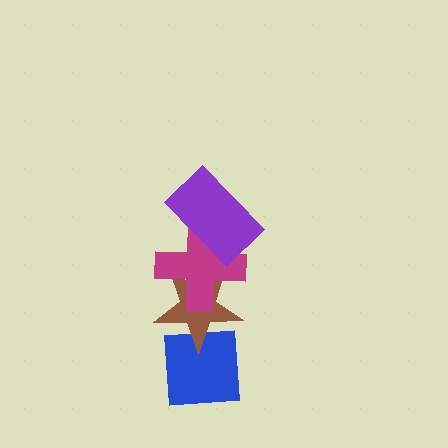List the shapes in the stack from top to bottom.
From top to bottom: the purple rectangle, the magenta cross, the brown star, the blue square.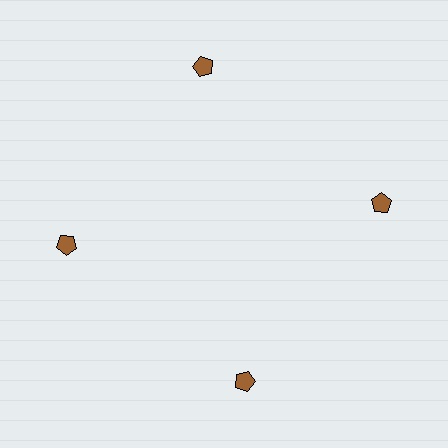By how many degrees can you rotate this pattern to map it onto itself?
The pattern maps onto itself every 90 degrees of rotation.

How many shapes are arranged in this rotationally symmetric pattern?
There are 4 shapes, arranged in 4 groups of 1.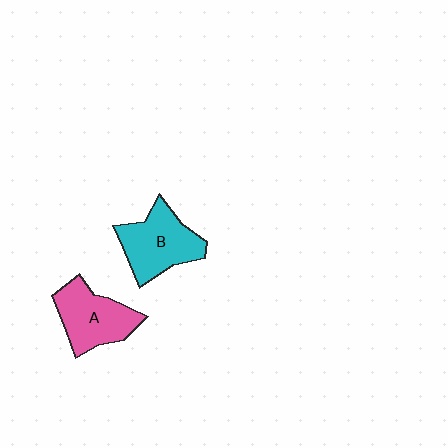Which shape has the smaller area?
Shape A (pink).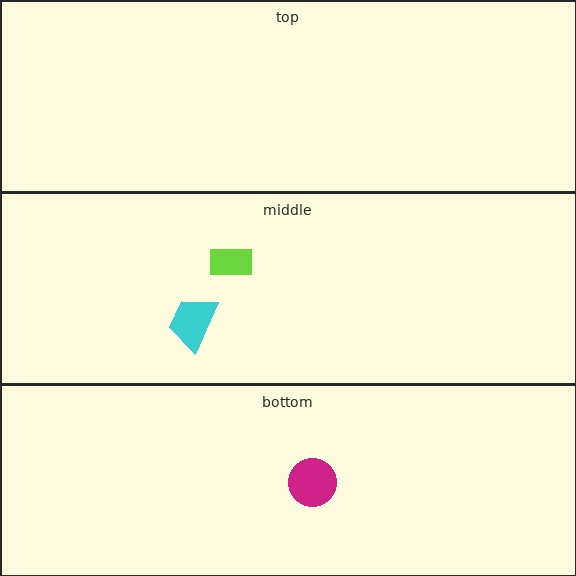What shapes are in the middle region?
The cyan trapezoid, the lime rectangle.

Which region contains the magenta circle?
The bottom region.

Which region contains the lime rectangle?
The middle region.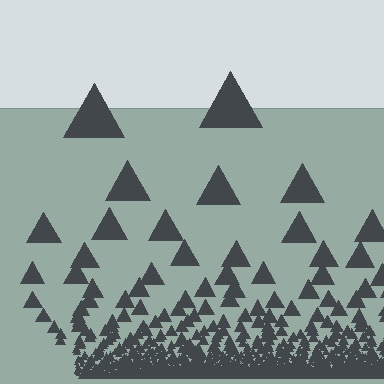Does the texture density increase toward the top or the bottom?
Density increases toward the bottom.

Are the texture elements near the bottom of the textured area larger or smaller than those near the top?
Smaller. The gradient is inverted — elements near the bottom are smaller and denser.